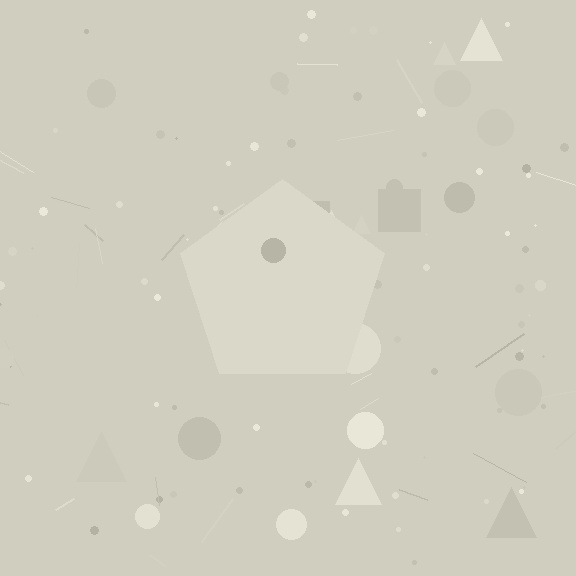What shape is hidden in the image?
A pentagon is hidden in the image.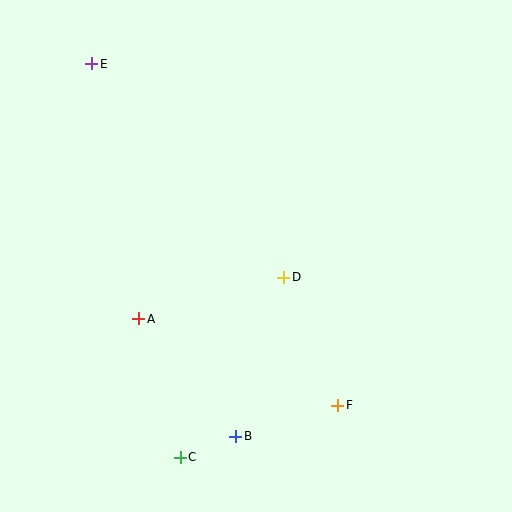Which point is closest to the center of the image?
Point D at (284, 277) is closest to the center.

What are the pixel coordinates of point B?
Point B is at (236, 436).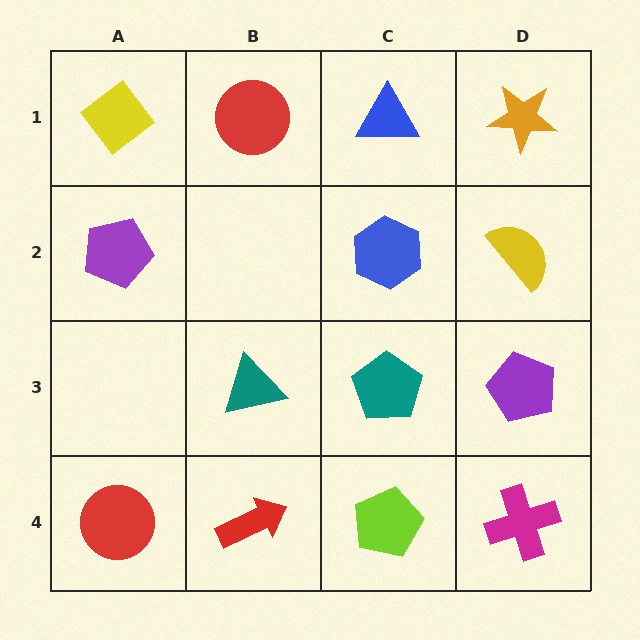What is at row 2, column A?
A purple pentagon.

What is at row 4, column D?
A magenta cross.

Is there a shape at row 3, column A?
No, that cell is empty.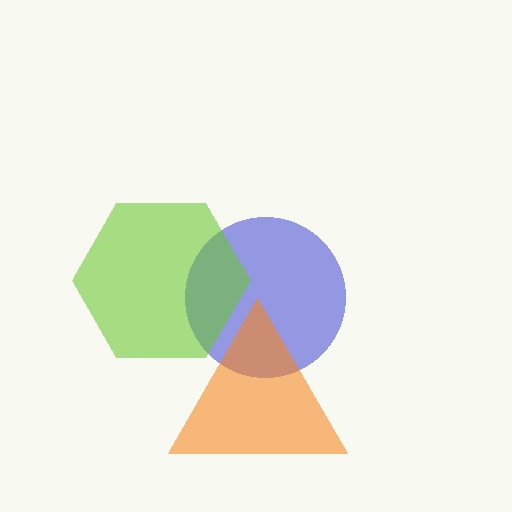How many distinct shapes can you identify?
There are 3 distinct shapes: a blue circle, a lime hexagon, an orange triangle.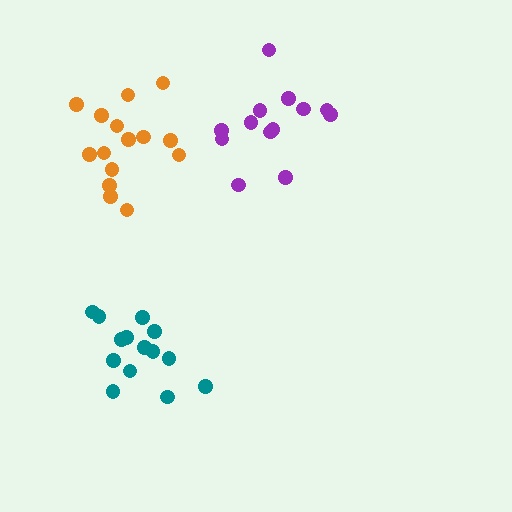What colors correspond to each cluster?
The clusters are colored: orange, teal, purple.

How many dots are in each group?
Group 1: 15 dots, Group 2: 14 dots, Group 3: 13 dots (42 total).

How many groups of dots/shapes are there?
There are 3 groups.